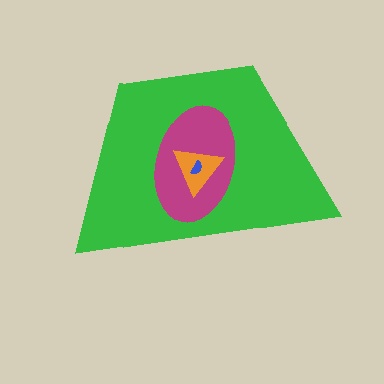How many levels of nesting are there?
4.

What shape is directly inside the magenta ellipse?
The orange triangle.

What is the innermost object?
The blue semicircle.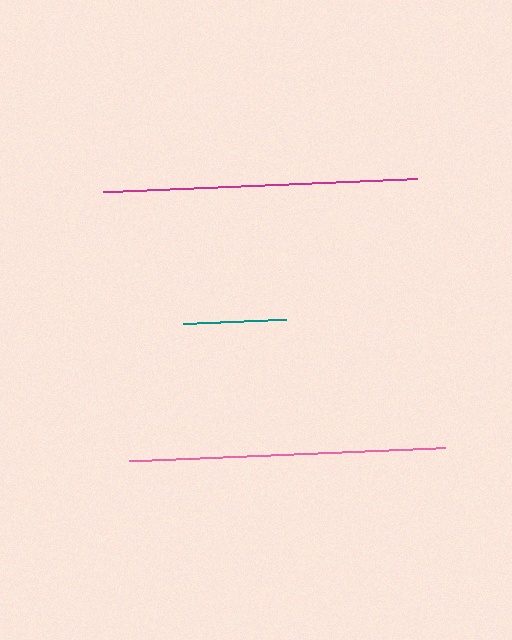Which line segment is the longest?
The pink line is the longest at approximately 316 pixels.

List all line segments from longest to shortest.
From longest to shortest: pink, magenta, teal.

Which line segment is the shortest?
The teal line is the shortest at approximately 103 pixels.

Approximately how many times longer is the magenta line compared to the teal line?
The magenta line is approximately 3.0 times the length of the teal line.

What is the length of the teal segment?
The teal segment is approximately 103 pixels long.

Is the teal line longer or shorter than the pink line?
The pink line is longer than the teal line.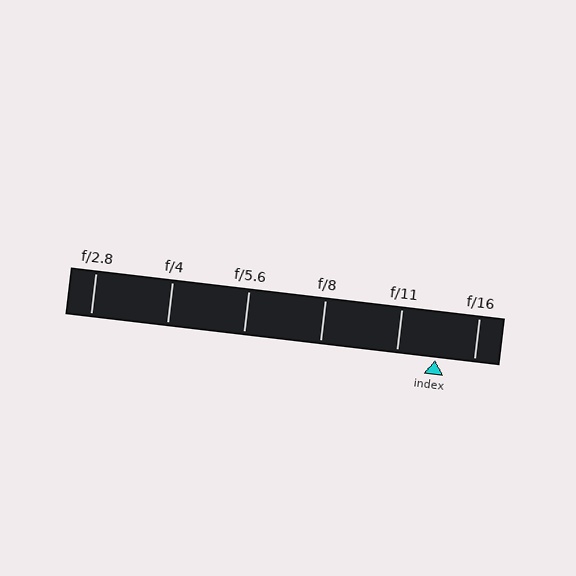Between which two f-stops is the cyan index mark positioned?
The index mark is between f/11 and f/16.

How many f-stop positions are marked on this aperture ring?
There are 6 f-stop positions marked.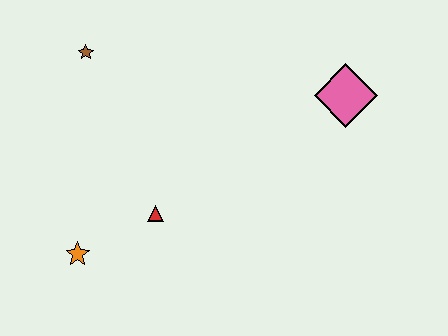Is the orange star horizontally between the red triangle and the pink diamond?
No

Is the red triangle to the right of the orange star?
Yes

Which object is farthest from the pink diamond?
The orange star is farthest from the pink diamond.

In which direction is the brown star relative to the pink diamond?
The brown star is to the left of the pink diamond.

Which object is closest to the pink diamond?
The red triangle is closest to the pink diamond.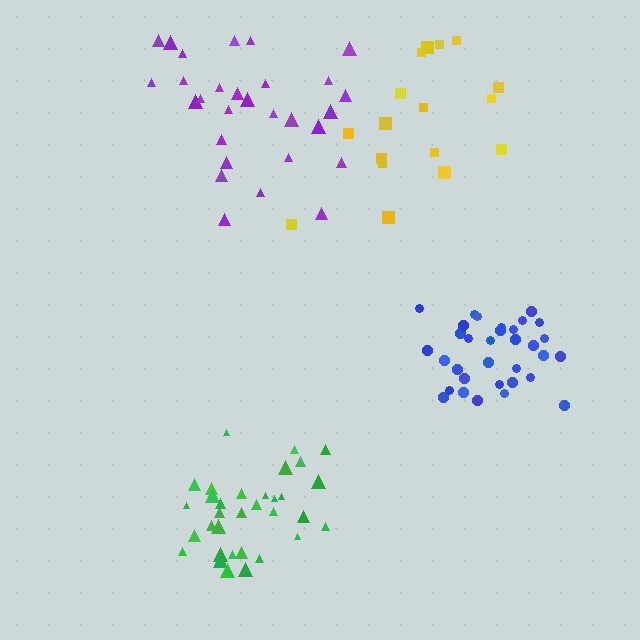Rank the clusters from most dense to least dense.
blue, green, purple, yellow.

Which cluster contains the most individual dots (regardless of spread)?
Green (33).